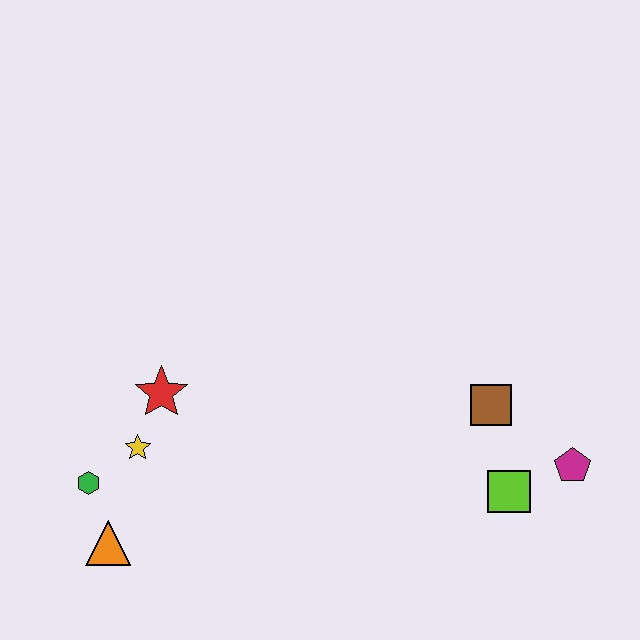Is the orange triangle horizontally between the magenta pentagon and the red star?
No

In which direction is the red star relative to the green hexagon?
The red star is above the green hexagon.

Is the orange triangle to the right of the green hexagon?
Yes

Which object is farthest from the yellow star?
The magenta pentagon is farthest from the yellow star.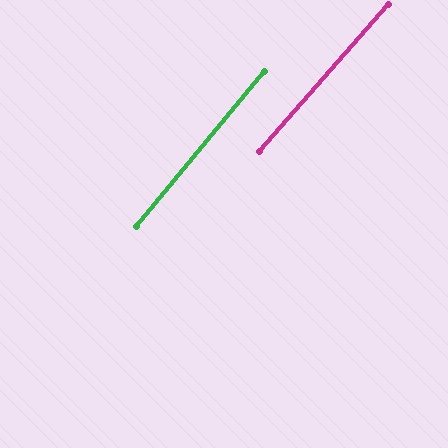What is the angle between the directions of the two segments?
Approximately 2 degrees.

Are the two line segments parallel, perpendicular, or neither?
Parallel — their directions differ by only 1.7°.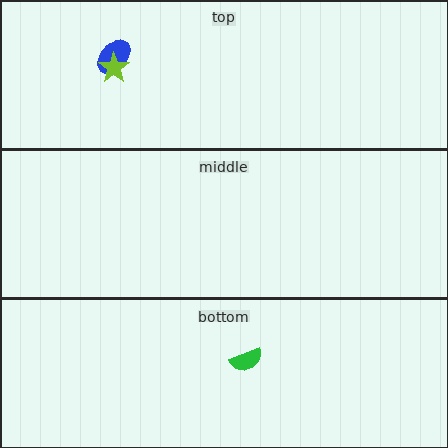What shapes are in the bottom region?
The green semicircle.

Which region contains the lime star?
The top region.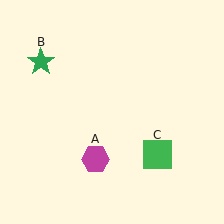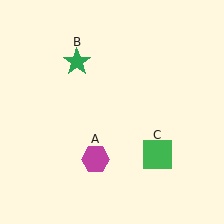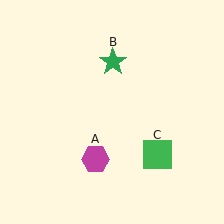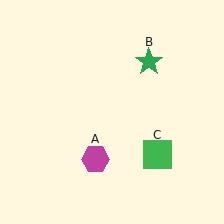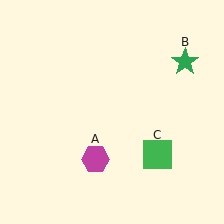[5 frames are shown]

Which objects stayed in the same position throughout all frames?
Magenta hexagon (object A) and green square (object C) remained stationary.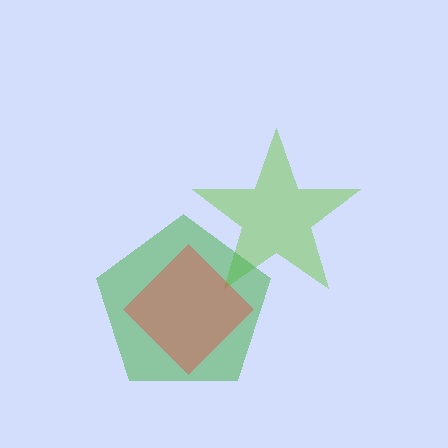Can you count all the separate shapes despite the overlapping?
Yes, there are 3 separate shapes.